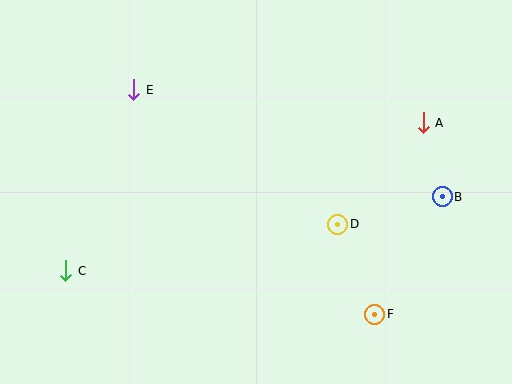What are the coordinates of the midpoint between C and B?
The midpoint between C and B is at (254, 234).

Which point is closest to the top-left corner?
Point E is closest to the top-left corner.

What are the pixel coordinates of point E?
Point E is at (134, 90).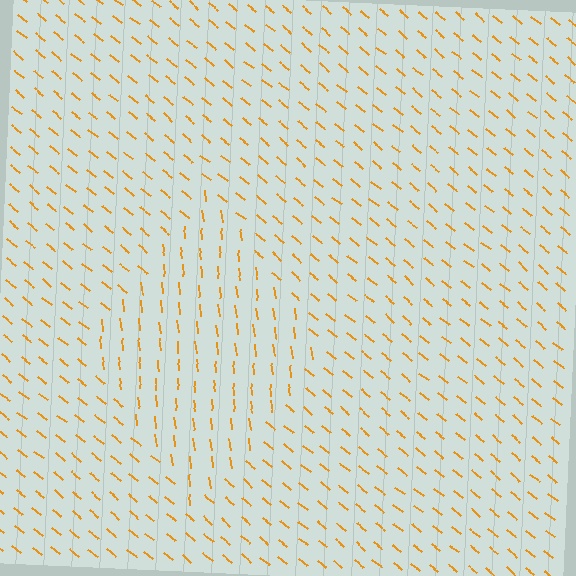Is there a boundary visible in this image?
Yes, there is a texture boundary formed by a change in line orientation.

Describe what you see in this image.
The image is filled with small orange line segments. A diamond region in the image has lines oriented differently from the surrounding lines, creating a visible texture boundary.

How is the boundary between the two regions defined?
The boundary is defined purely by a change in line orientation (approximately 45 degrees difference). All lines are the same color and thickness.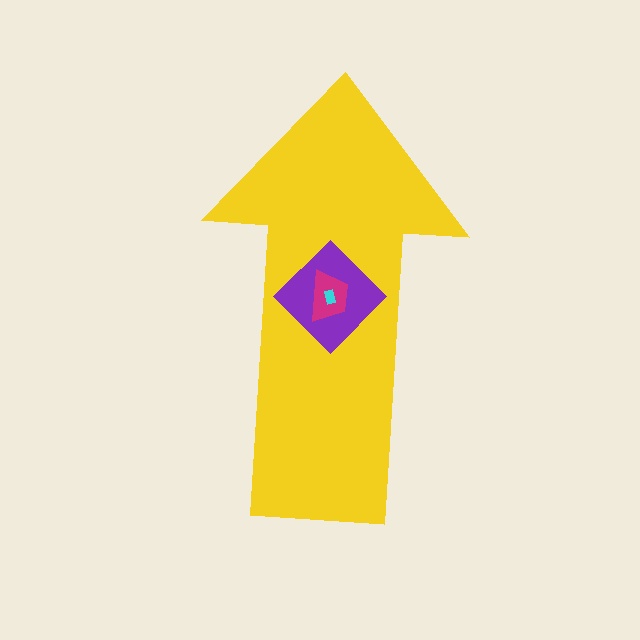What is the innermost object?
The cyan rectangle.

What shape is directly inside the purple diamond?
The magenta trapezoid.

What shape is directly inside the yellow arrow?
The purple diamond.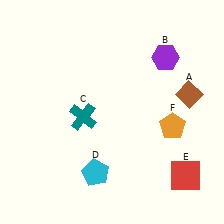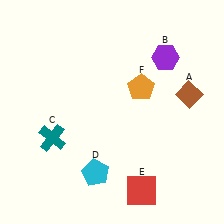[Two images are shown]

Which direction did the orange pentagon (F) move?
The orange pentagon (F) moved up.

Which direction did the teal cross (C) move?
The teal cross (C) moved left.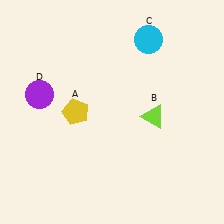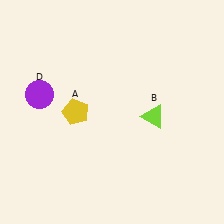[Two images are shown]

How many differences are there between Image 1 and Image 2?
There is 1 difference between the two images.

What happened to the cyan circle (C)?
The cyan circle (C) was removed in Image 2. It was in the top-right area of Image 1.